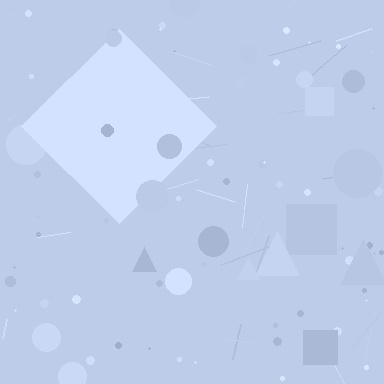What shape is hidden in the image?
A diamond is hidden in the image.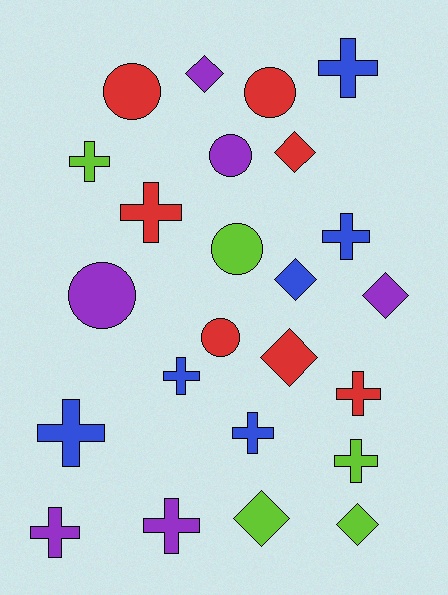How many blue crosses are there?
There are 5 blue crosses.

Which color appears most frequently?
Red, with 7 objects.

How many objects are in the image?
There are 24 objects.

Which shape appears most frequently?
Cross, with 11 objects.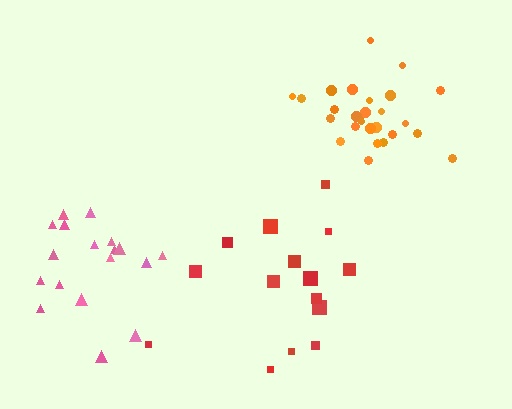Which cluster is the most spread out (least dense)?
Red.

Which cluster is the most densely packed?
Orange.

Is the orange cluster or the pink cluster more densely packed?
Orange.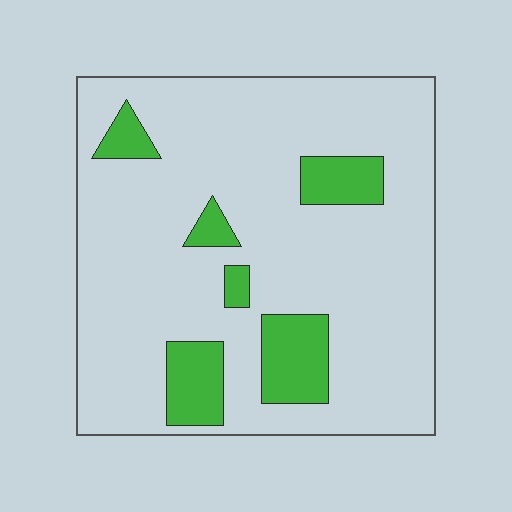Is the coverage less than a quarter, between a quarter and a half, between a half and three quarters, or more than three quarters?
Less than a quarter.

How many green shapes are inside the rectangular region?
6.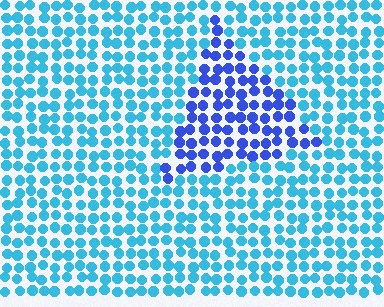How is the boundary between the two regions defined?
The boundary is defined purely by a slight shift in hue (about 39 degrees). Spacing, size, and orientation are identical on both sides.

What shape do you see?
I see a triangle.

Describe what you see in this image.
The image is filled with small cyan elements in a uniform arrangement. A triangle-shaped region is visible where the elements are tinted to a slightly different hue, forming a subtle color boundary.